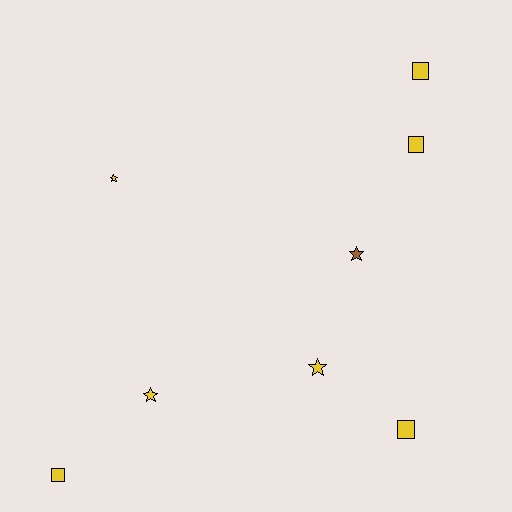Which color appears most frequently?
Yellow, with 7 objects.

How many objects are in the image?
There are 8 objects.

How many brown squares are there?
There are no brown squares.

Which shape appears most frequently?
Square, with 4 objects.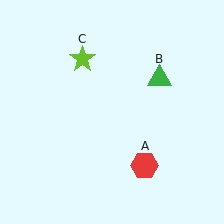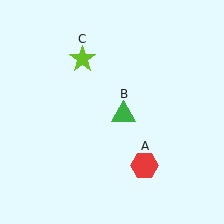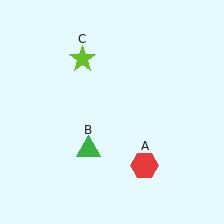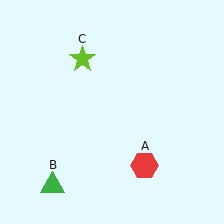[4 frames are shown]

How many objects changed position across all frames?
1 object changed position: green triangle (object B).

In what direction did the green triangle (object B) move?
The green triangle (object B) moved down and to the left.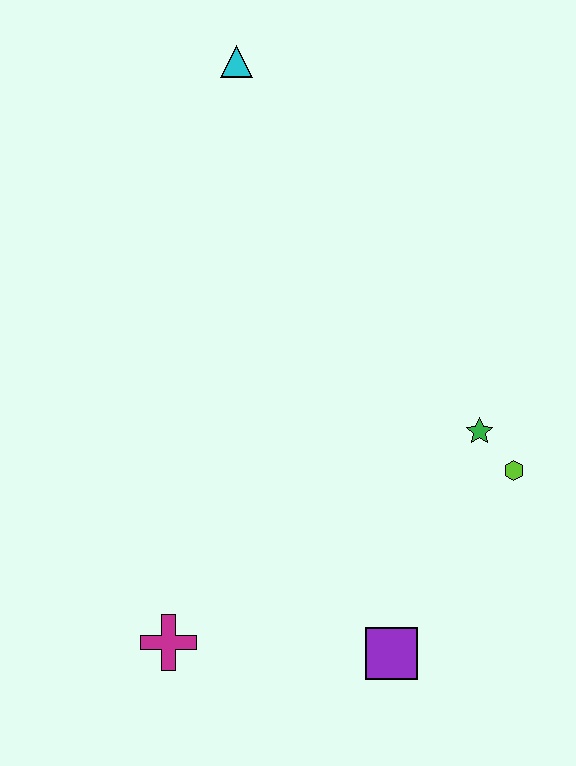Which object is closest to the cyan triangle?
The green star is closest to the cyan triangle.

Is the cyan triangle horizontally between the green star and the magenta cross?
Yes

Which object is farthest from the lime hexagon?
The cyan triangle is farthest from the lime hexagon.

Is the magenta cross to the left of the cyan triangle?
Yes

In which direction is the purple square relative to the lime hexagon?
The purple square is below the lime hexagon.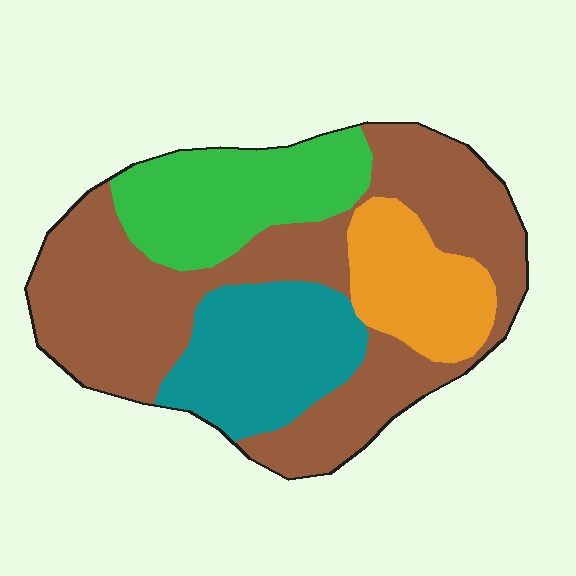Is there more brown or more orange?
Brown.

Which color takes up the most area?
Brown, at roughly 50%.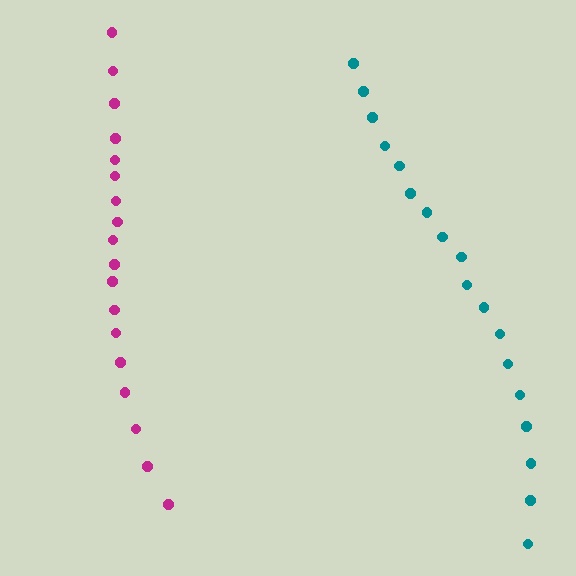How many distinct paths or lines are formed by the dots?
There are 2 distinct paths.